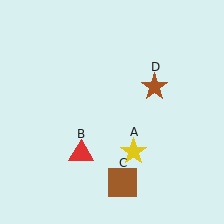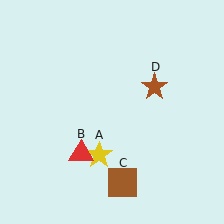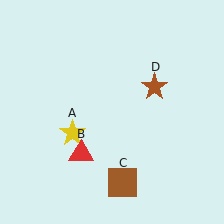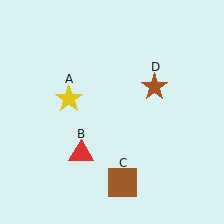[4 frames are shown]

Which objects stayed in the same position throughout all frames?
Red triangle (object B) and brown square (object C) and brown star (object D) remained stationary.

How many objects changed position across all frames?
1 object changed position: yellow star (object A).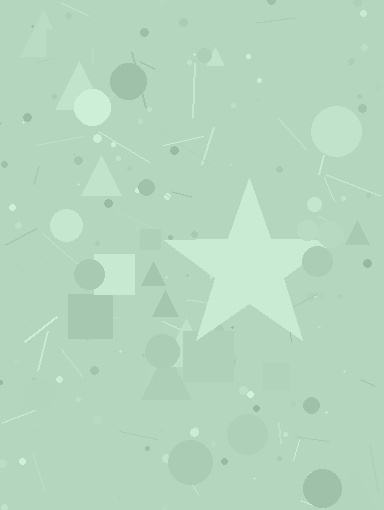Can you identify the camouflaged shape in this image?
The camouflaged shape is a star.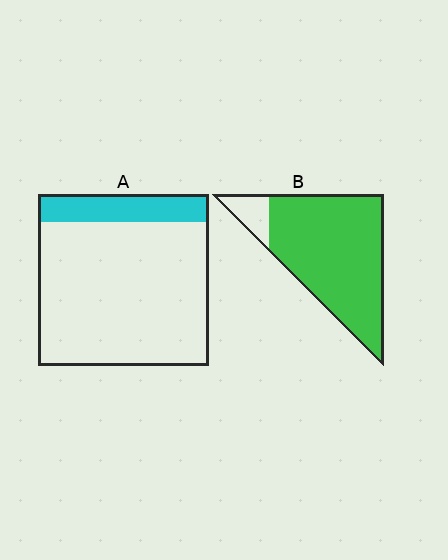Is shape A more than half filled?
No.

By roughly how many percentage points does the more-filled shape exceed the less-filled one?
By roughly 75 percentage points (B over A).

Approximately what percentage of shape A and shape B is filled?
A is approximately 15% and B is approximately 90%.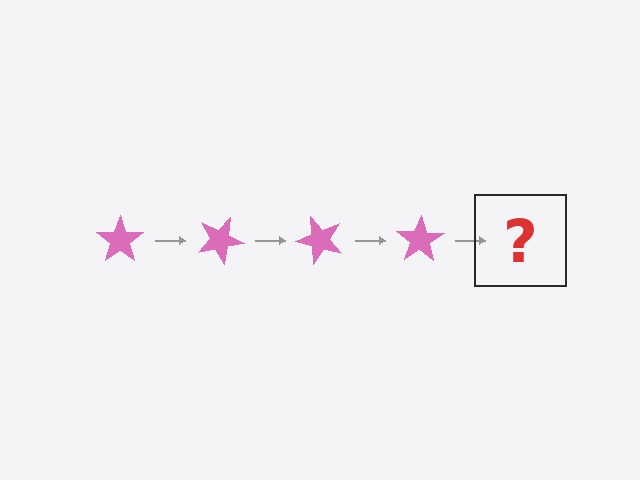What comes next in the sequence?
The next element should be a pink star rotated 100 degrees.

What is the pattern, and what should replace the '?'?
The pattern is that the star rotates 25 degrees each step. The '?' should be a pink star rotated 100 degrees.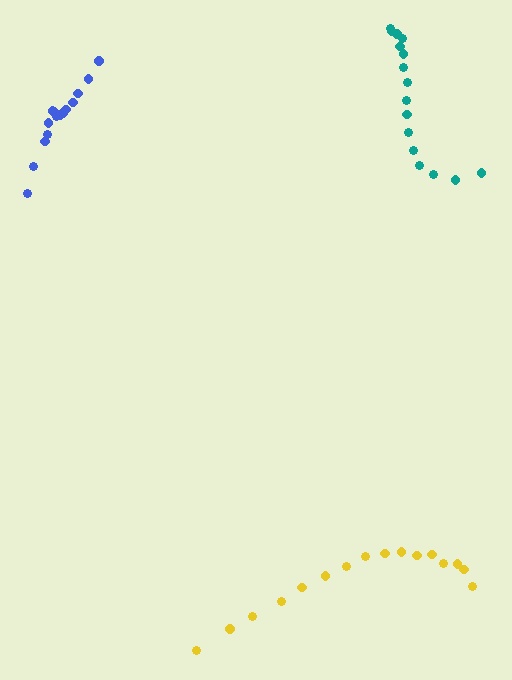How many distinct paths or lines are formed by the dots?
There are 3 distinct paths.